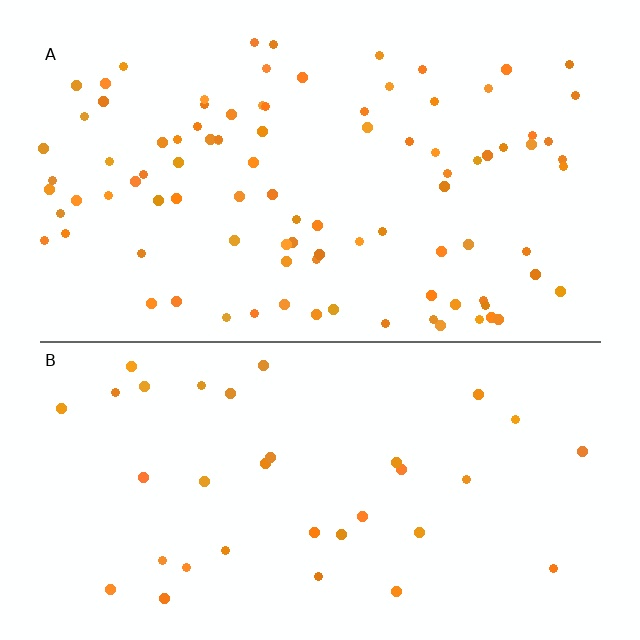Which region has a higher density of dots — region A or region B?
A (the top).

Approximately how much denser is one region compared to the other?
Approximately 2.7× — region A over region B.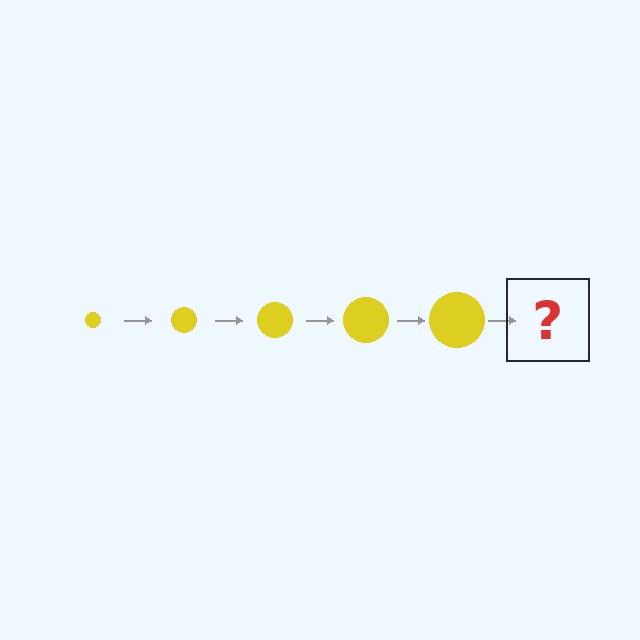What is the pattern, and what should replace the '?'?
The pattern is that the circle gets progressively larger each step. The '?' should be a yellow circle, larger than the previous one.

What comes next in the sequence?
The next element should be a yellow circle, larger than the previous one.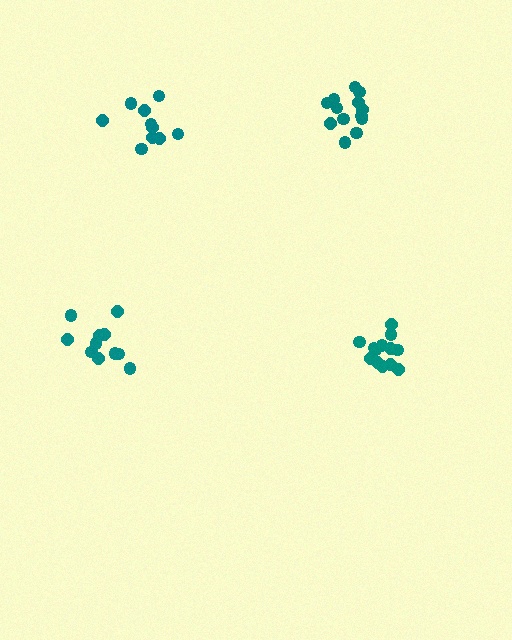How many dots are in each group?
Group 1: 10 dots, Group 2: 13 dots, Group 3: 13 dots, Group 4: 11 dots (47 total).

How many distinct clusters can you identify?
There are 4 distinct clusters.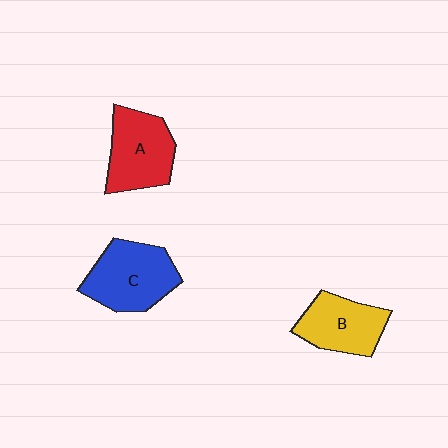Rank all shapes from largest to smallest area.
From largest to smallest: C (blue), A (red), B (yellow).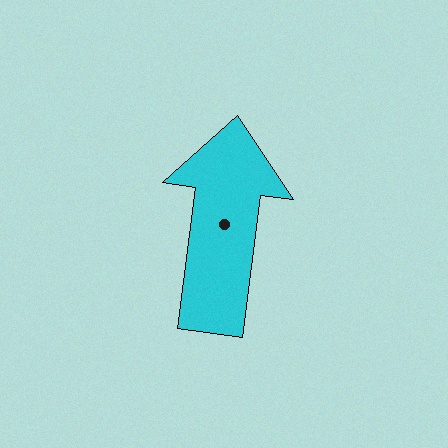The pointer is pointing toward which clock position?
Roughly 12 o'clock.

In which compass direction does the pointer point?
North.